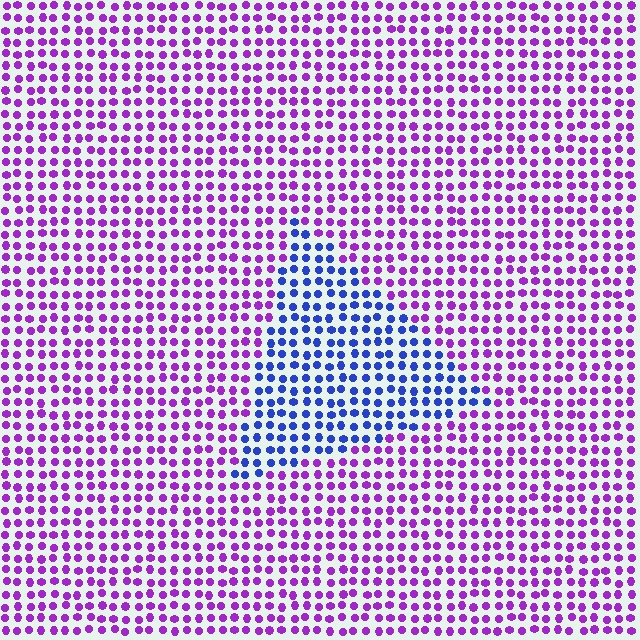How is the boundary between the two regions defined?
The boundary is defined purely by a slight shift in hue (about 56 degrees). Spacing, size, and orientation are identical on both sides.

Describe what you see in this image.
The image is filled with small purple elements in a uniform arrangement. A triangle-shaped region is visible where the elements are tinted to a slightly different hue, forming a subtle color boundary.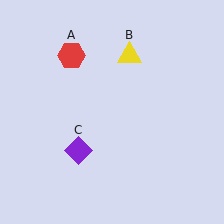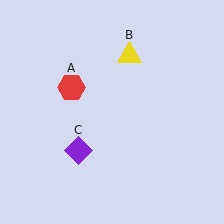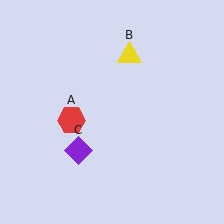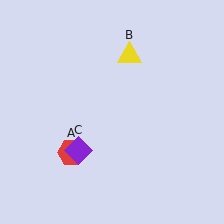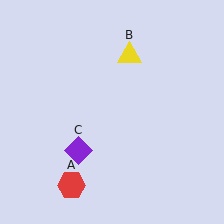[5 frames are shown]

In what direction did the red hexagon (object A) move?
The red hexagon (object A) moved down.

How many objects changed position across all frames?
1 object changed position: red hexagon (object A).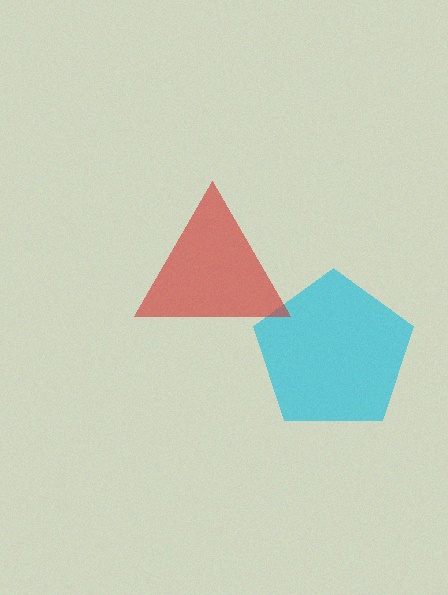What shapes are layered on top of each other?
The layered shapes are: a cyan pentagon, a red triangle.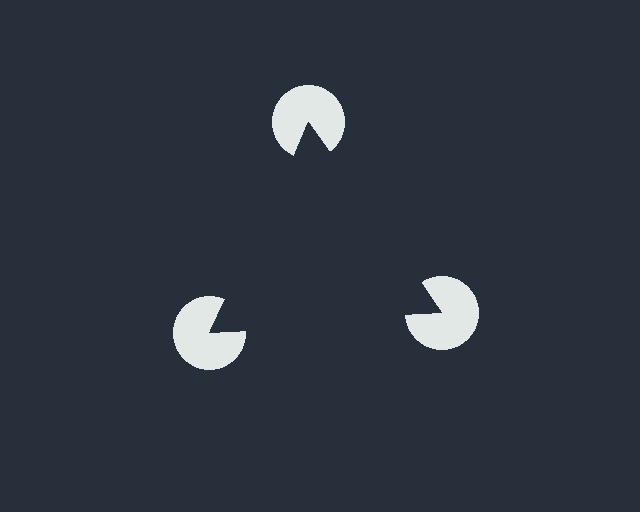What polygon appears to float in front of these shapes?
An illusory triangle — its edges are inferred from the aligned wedge cuts in the pac-man discs, not physically drawn.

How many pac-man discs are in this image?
There are 3 — one at each vertex of the illusory triangle.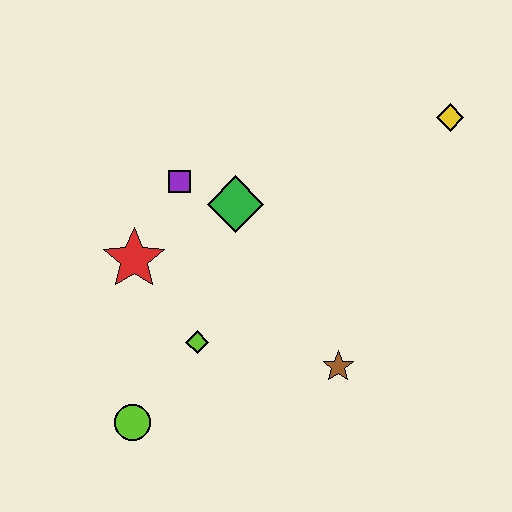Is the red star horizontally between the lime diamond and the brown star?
No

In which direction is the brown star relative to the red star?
The brown star is to the right of the red star.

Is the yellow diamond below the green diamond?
No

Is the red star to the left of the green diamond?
Yes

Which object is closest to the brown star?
The lime diamond is closest to the brown star.